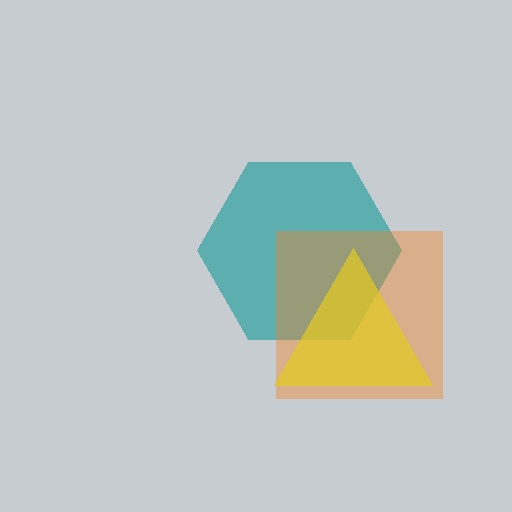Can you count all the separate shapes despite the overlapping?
Yes, there are 3 separate shapes.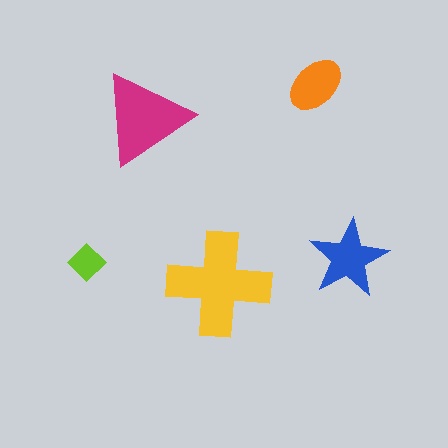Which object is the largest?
The yellow cross.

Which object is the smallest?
The lime diamond.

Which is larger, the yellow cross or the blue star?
The yellow cross.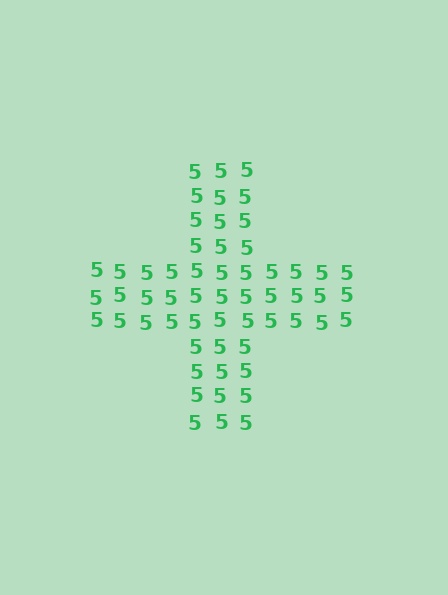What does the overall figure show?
The overall figure shows a cross.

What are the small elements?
The small elements are digit 5's.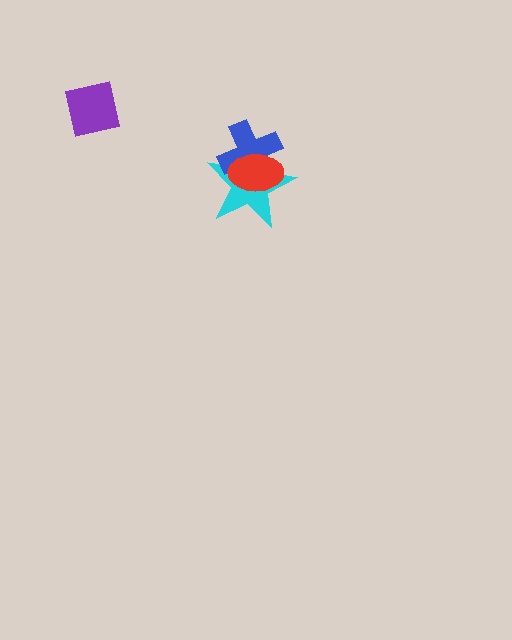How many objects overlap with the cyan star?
2 objects overlap with the cyan star.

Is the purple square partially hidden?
No, no other shape covers it.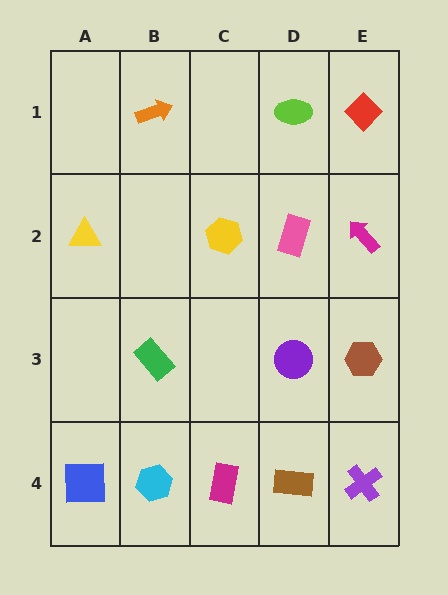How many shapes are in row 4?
5 shapes.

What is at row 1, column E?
A red diamond.